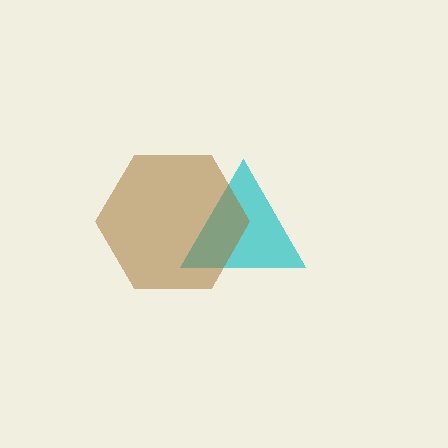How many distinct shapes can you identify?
There are 2 distinct shapes: a cyan triangle, a brown hexagon.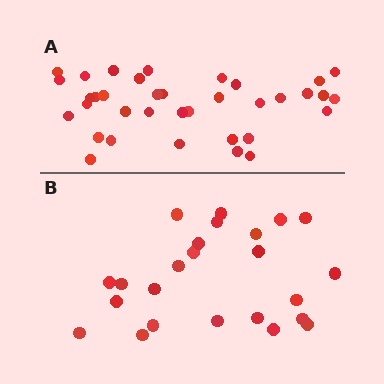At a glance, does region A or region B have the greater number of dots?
Region A (the top region) has more dots.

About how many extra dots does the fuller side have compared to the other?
Region A has roughly 12 or so more dots than region B.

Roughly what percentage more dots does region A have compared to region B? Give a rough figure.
About 50% more.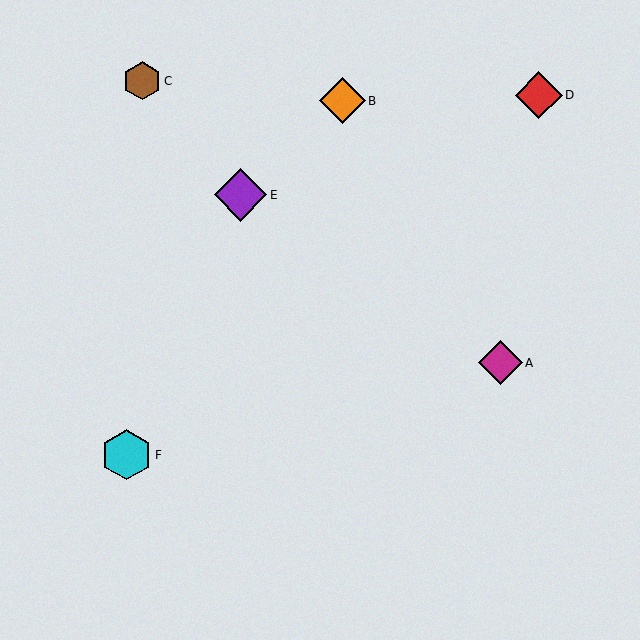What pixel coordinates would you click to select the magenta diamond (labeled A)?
Click at (500, 363) to select the magenta diamond A.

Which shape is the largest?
The purple diamond (labeled E) is the largest.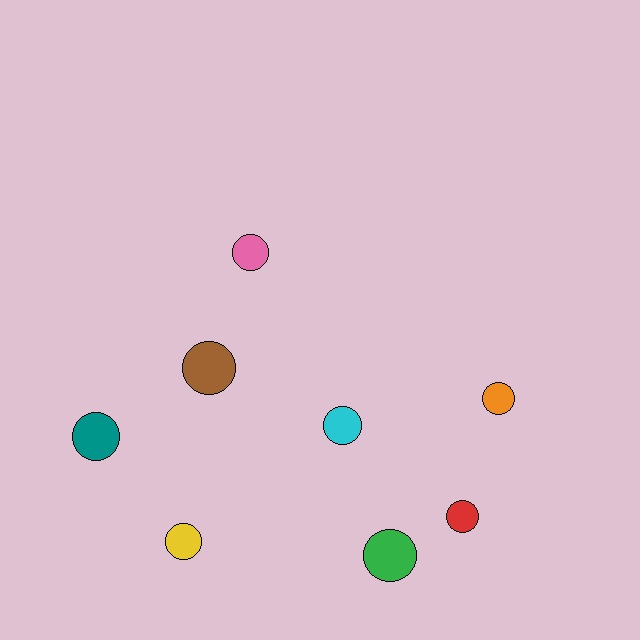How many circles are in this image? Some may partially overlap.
There are 8 circles.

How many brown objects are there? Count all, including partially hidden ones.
There is 1 brown object.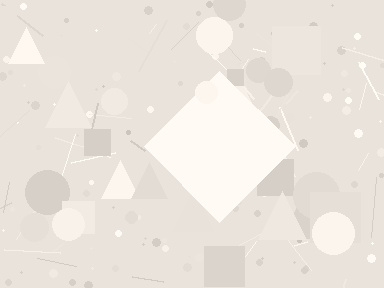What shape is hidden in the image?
A diamond is hidden in the image.